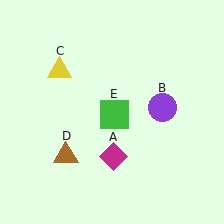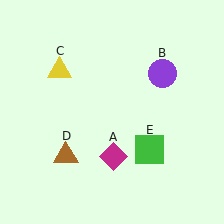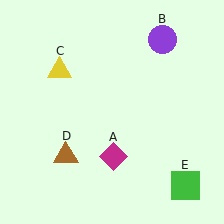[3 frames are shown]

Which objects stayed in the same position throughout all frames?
Magenta diamond (object A) and yellow triangle (object C) and brown triangle (object D) remained stationary.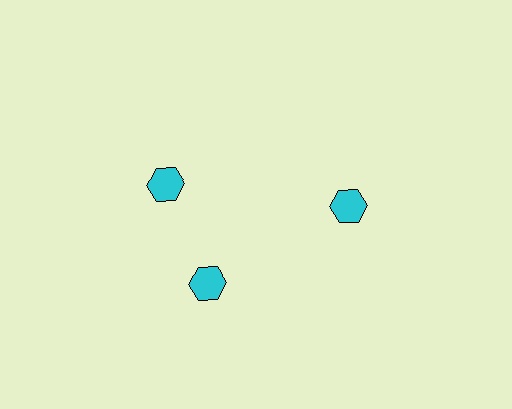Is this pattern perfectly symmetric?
No. The 3 cyan hexagons are arranged in a ring, but one element near the 11 o'clock position is rotated out of alignment along the ring, breaking the 3-fold rotational symmetry.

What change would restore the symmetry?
The symmetry would be restored by rotating it back into even spacing with its neighbors so that all 3 hexagons sit at equal angles and equal distance from the center.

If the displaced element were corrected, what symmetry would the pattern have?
It would have 3-fold rotational symmetry — the pattern would map onto itself every 120 degrees.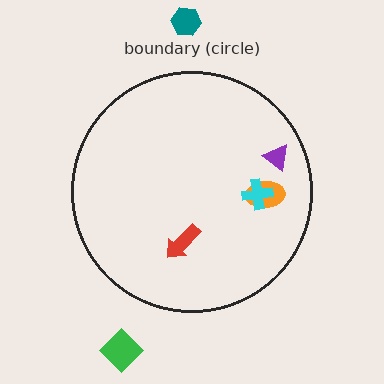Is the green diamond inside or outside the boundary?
Outside.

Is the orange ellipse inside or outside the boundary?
Inside.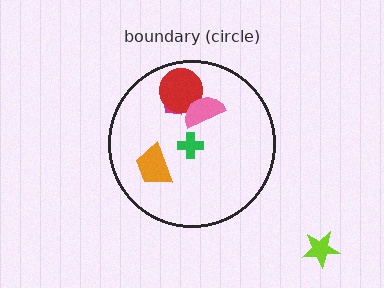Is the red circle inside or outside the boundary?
Inside.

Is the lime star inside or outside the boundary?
Outside.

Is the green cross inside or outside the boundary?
Inside.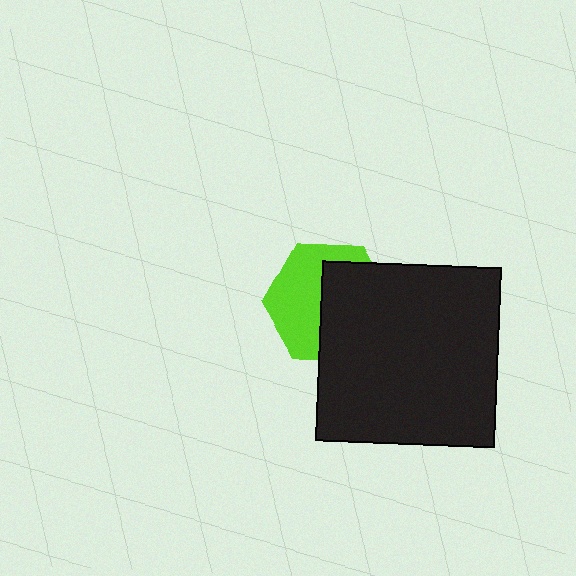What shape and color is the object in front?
The object in front is a black square.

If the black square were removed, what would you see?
You would see the complete lime hexagon.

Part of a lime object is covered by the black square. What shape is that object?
It is a hexagon.